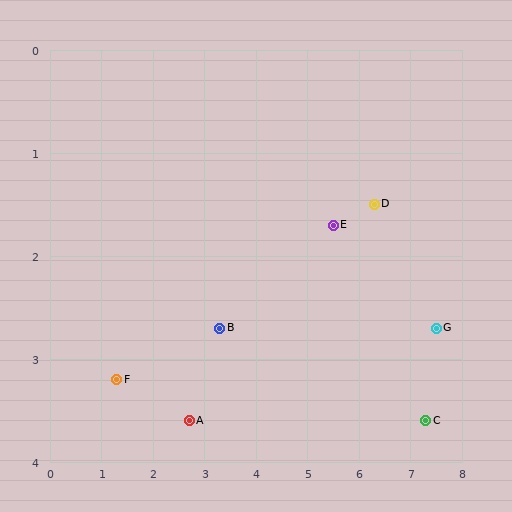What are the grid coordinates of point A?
Point A is at approximately (2.7, 3.6).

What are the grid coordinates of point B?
Point B is at approximately (3.3, 2.7).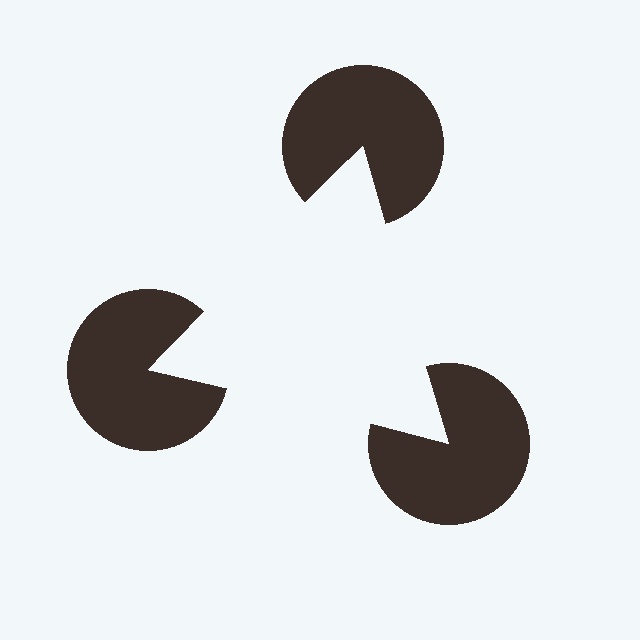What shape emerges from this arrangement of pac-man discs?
An illusory triangle — its edges are inferred from the aligned wedge cuts in the pac-man discs, not physically drawn.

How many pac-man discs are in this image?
There are 3 — one at each vertex of the illusory triangle.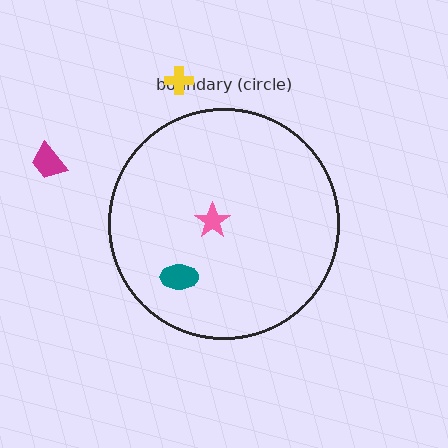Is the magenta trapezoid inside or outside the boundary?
Outside.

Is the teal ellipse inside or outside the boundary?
Inside.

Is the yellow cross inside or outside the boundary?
Outside.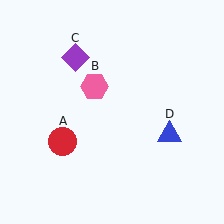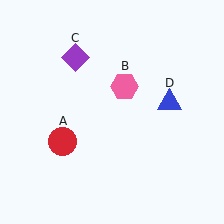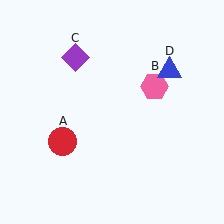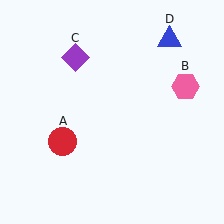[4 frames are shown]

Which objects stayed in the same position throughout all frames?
Red circle (object A) and purple diamond (object C) remained stationary.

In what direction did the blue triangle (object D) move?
The blue triangle (object D) moved up.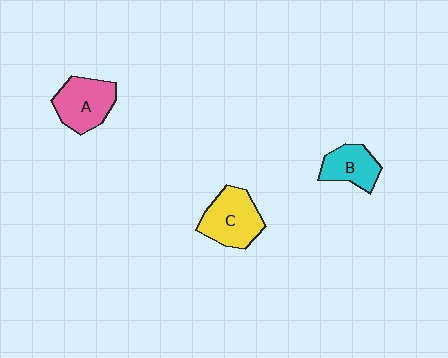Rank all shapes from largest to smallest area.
From largest to smallest: C (yellow), A (pink), B (cyan).